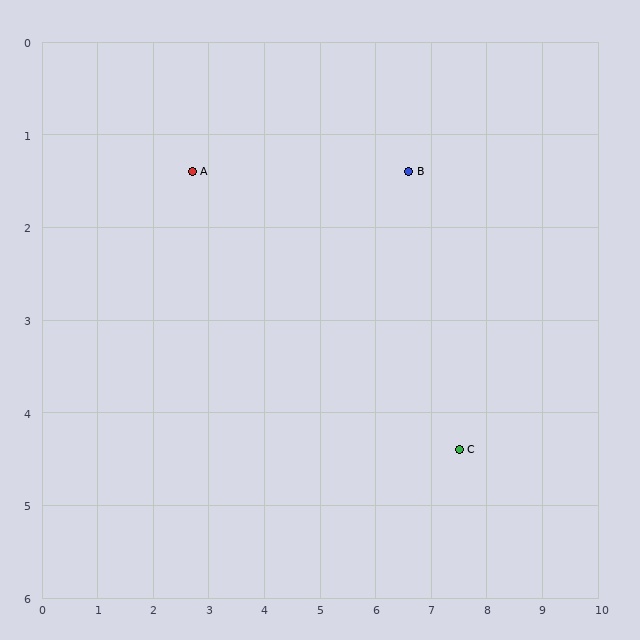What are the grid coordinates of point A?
Point A is at approximately (2.7, 1.4).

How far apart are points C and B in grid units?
Points C and B are about 3.1 grid units apart.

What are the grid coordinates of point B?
Point B is at approximately (6.6, 1.4).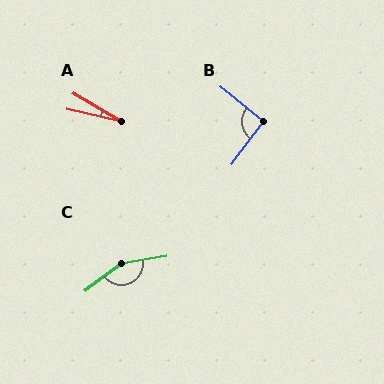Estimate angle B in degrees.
Approximately 92 degrees.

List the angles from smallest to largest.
A (17°), B (92°), C (151°).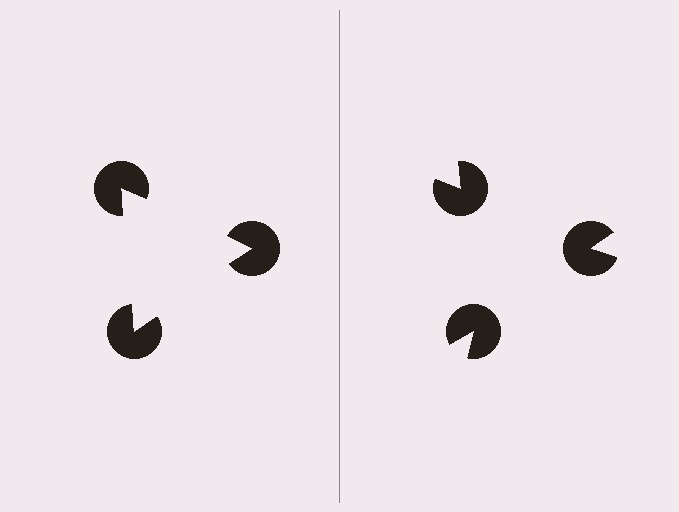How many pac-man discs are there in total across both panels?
6 — 3 on each side.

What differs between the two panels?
The pac-man discs are positioned identically on both sides; only the wedge orientations differ. On the left they align to a triangle; on the right they are misaligned.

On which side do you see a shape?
An illusory triangle appears on the left side. On the right side the wedge cuts are rotated, so no coherent shape forms.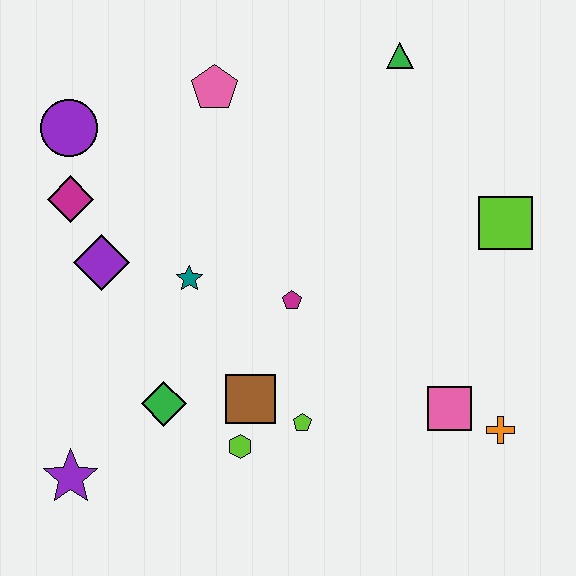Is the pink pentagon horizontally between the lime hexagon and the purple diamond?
Yes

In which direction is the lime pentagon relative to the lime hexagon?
The lime pentagon is to the right of the lime hexagon.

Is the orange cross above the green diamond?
No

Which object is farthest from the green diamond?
The green triangle is farthest from the green diamond.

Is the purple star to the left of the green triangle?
Yes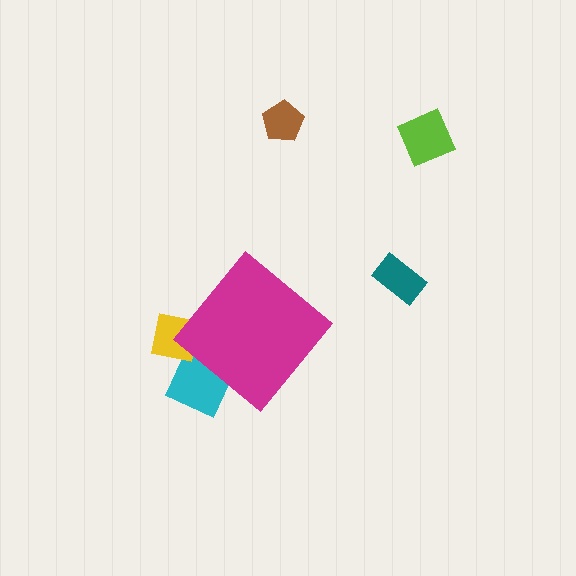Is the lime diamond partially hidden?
No, the lime diamond is fully visible.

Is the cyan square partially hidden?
Yes, the cyan square is partially hidden behind the magenta diamond.